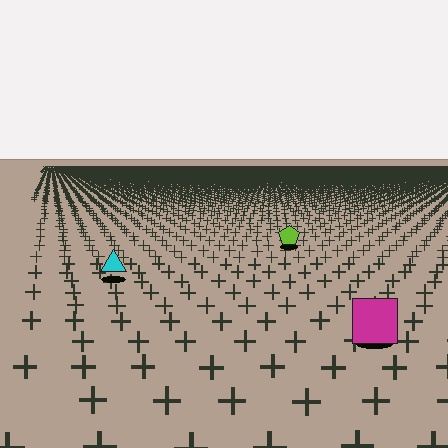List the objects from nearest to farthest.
From nearest to farthest: the magenta square, the cyan triangle, the lime pentagon.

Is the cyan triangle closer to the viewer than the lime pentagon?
Yes. The cyan triangle is closer — you can tell from the texture gradient: the ground texture is coarser near it.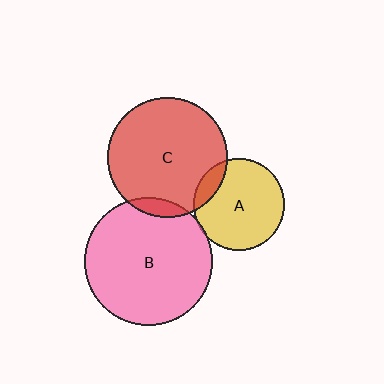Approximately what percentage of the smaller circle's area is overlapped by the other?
Approximately 5%.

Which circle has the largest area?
Circle B (pink).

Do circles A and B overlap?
Yes.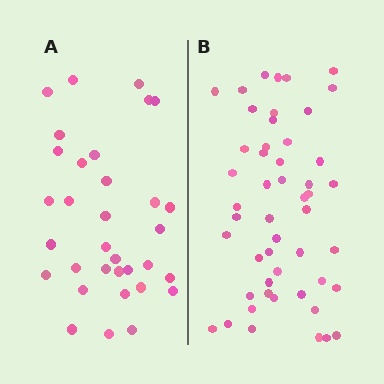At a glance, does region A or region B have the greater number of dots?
Region B (the right region) has more dots.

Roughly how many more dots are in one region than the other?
Region B has approximately 15 more dots than region A.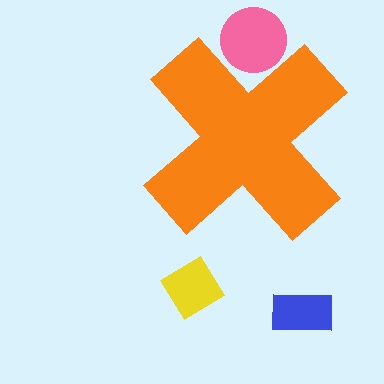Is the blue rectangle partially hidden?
No, the blue rectangle is fully visible.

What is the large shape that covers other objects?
An orange cross.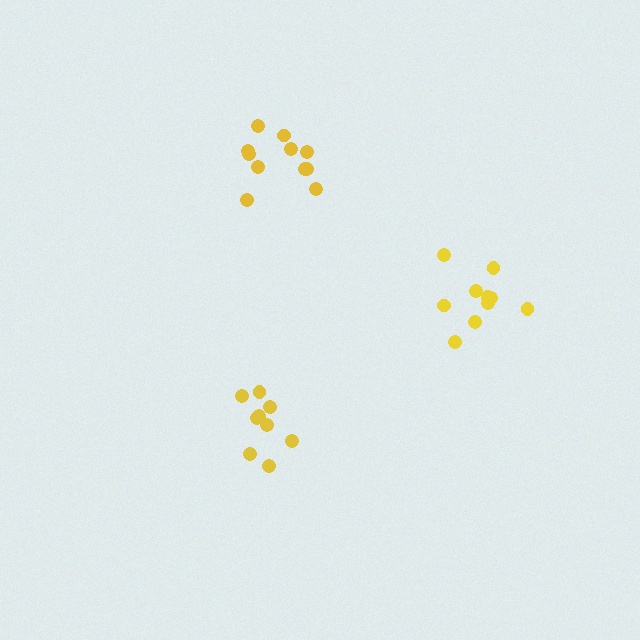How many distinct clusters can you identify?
There are 3 distinct clusters.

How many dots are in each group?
Group 1: 9 dots, Group 2: 10 dots, Group 3: 11 dots (30 total).